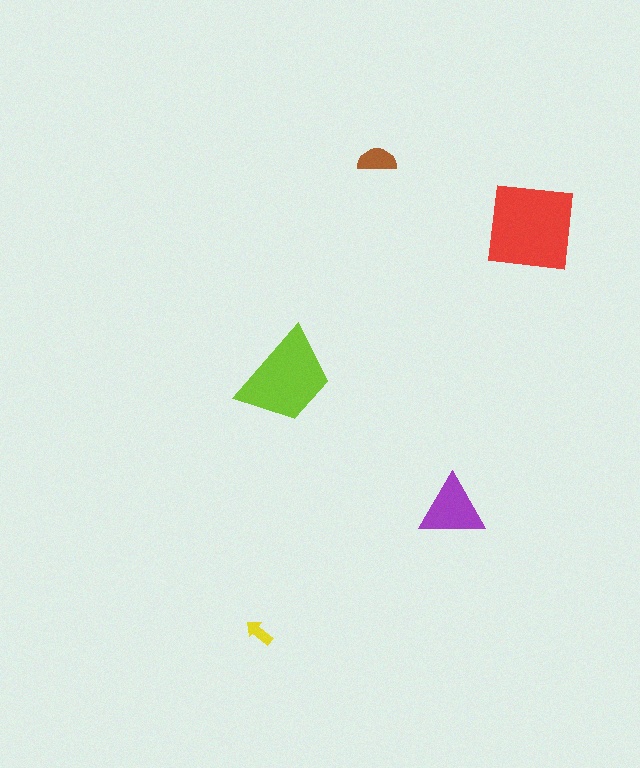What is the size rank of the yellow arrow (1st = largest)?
5th.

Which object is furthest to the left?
The yellow arrow is leftmost.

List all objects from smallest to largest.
The yellow arrow, the brown semicircle, the purple triangle, the lime trapezoid, the red square.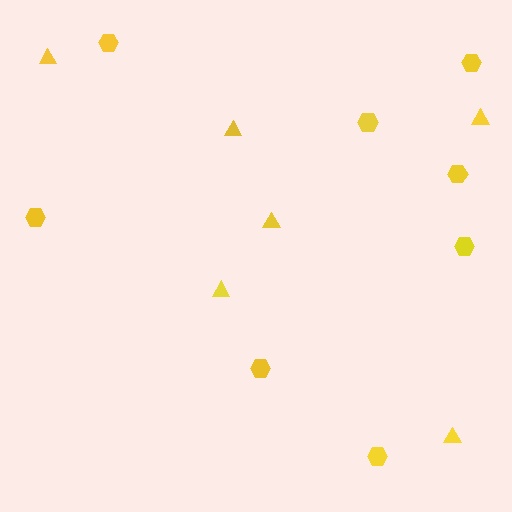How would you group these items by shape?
There are 2 groups: one group of hexagons (8) and one group of triangles (6).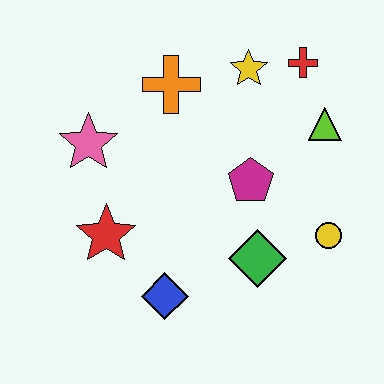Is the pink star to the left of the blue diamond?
Yes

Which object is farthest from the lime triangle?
The red star is farthest from the lime triangle.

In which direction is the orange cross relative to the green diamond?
The orange cross is above the green diamond.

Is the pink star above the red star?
Yes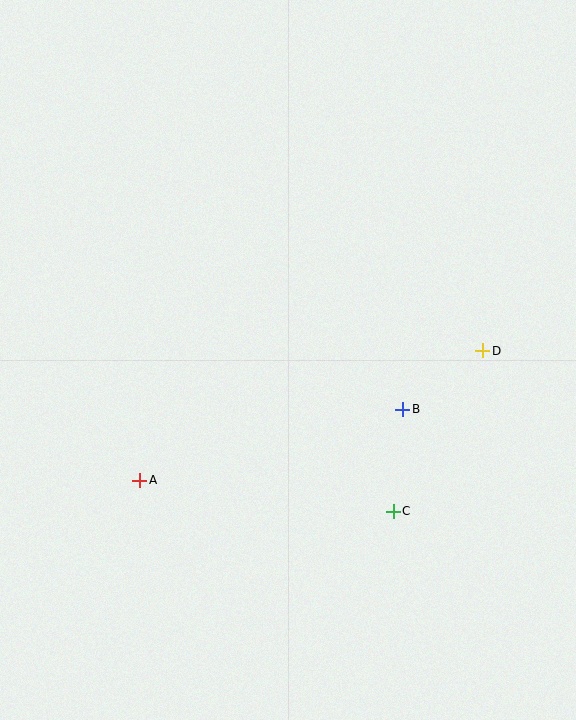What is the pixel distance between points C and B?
The distance between C and B is 103 pixels.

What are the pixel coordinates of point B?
Point B is at (403, 409).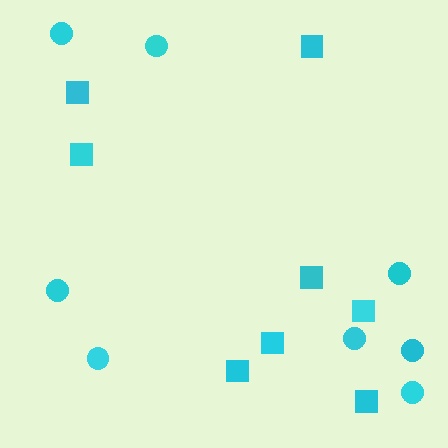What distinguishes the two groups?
There are 2 groups: one group of circles (8) and one group of squares (8).